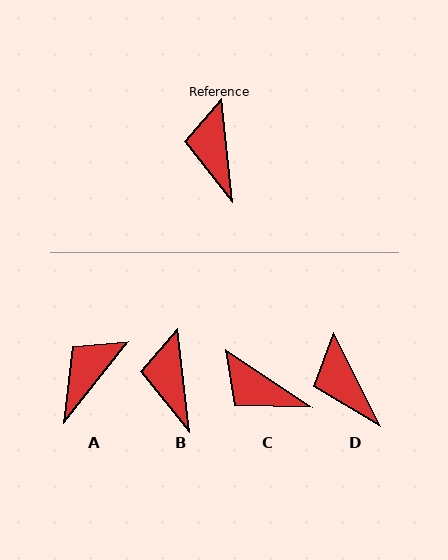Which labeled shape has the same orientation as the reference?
B.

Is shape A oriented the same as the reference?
No, it is off by about 45 degrees.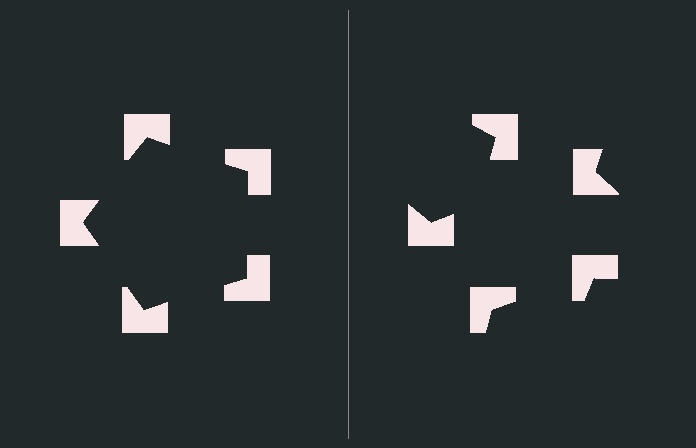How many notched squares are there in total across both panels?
10 — 5 on each side.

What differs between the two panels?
The notched squares are positioned identically on both sides; only the wedge orientations differ. On the left they align to a pentagon; on the right they are misaligned.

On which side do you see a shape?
An illusory pentagon appears on the left side. On the right side the wedge cuts are rotated, so no coherent shape forms.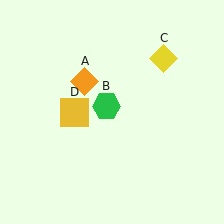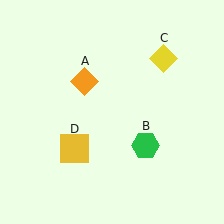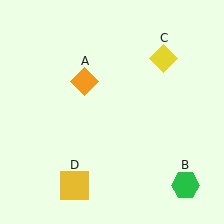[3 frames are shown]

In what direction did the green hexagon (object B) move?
The green hexagon (object B) moved down and to the right.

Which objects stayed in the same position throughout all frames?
Orange diamond (object A) and yellow diamond (object C) remained stationary.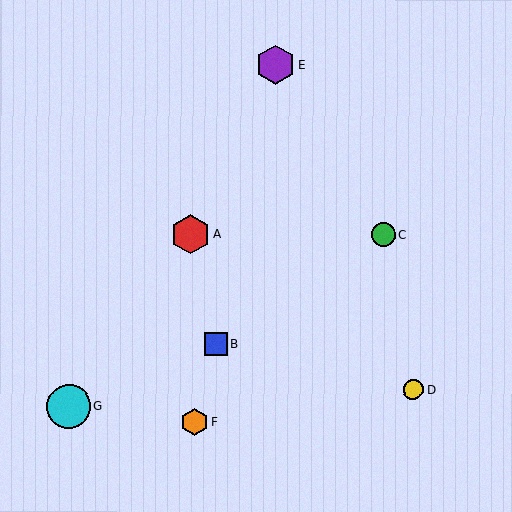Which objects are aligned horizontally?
Objects A, C are aligned horizontally.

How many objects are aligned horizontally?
2 objects (A, C) are aligned horizontally.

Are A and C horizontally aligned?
Yes, both are at y≈234.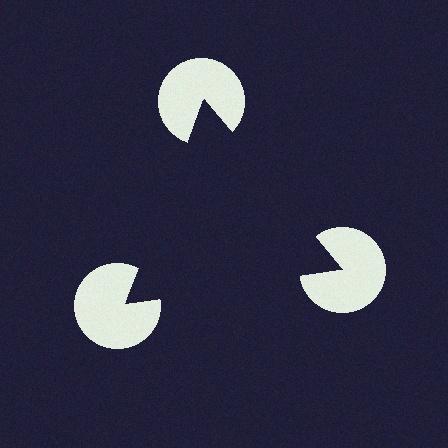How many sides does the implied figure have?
3 sides.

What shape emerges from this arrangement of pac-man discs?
An illusory triangle — its edges are inferred from the aligned wedge cuts in the pac-man discs, not physically drawn.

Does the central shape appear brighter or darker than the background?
It typically appears slightly darker than the background, even though no actual brightness change is drawn.